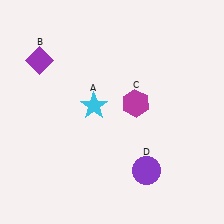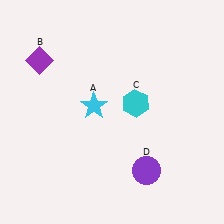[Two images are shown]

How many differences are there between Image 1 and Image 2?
There is 1 difference between the two images.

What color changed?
The hexagon (C) changed from magenta in Image 1 to cyan in Image 2.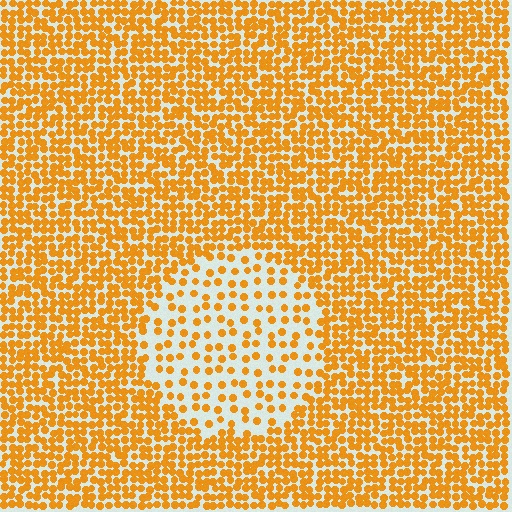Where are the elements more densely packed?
The elements are more densely packed outside the circle boundary.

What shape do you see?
I see a circle.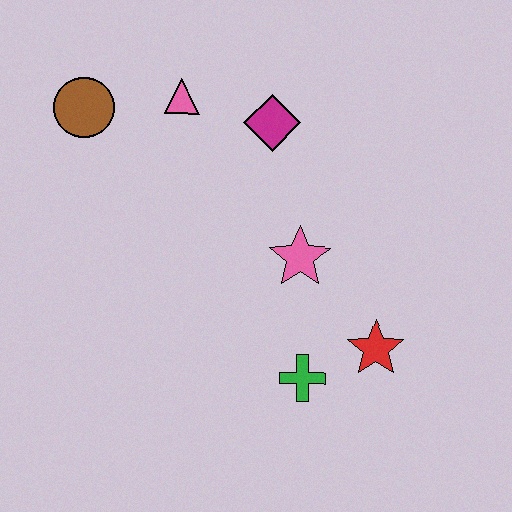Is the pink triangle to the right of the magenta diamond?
No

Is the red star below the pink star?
Yes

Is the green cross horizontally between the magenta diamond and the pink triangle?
No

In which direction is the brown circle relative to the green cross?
The brown circle is above the green cross.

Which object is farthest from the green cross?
The brown circle is farthest from the green cross.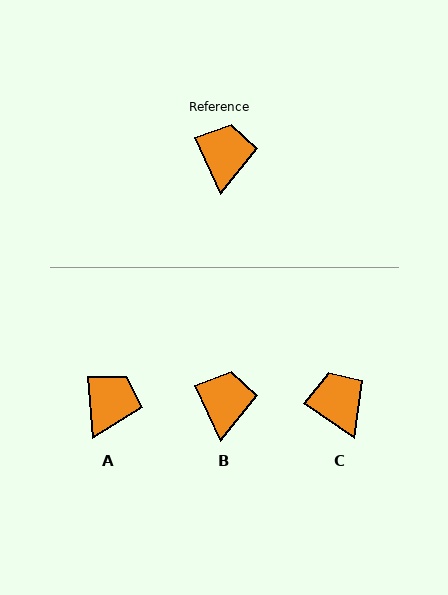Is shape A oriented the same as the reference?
No, it is off by about 20 degrees.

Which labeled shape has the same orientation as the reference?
B.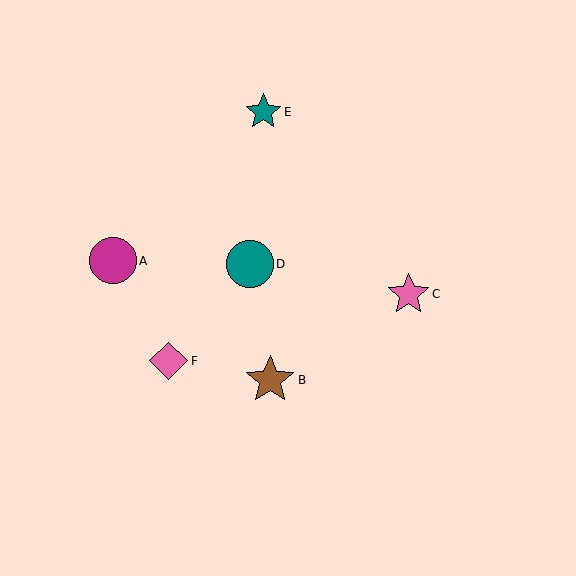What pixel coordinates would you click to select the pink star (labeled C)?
Click at (409, 294) to select the pink star C.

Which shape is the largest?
The brown star (labeled B) is the largest.